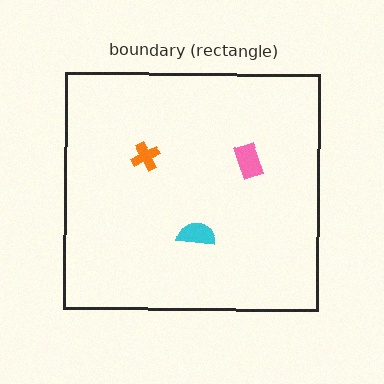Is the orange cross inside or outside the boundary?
Inside.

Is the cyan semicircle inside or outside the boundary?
Inside.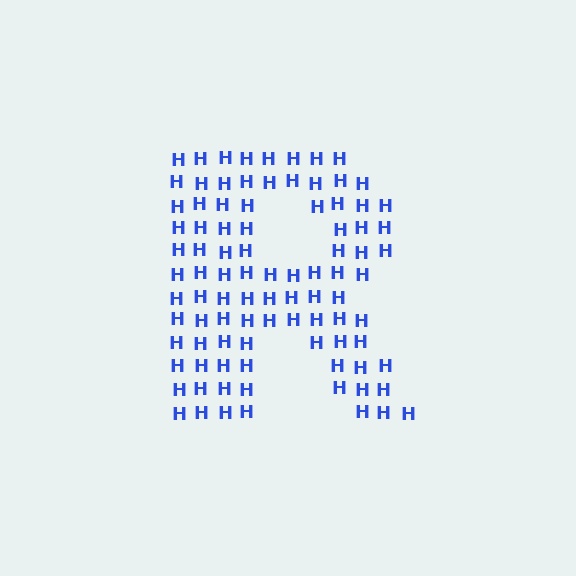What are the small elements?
The small elements are letter H's.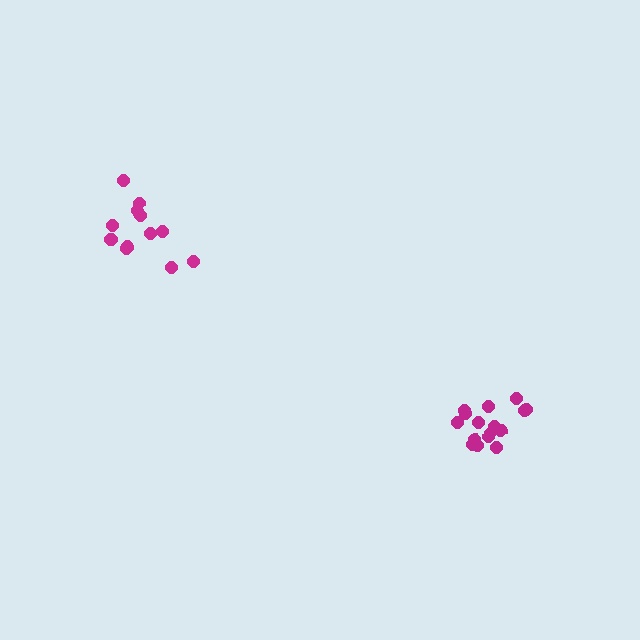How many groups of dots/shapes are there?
There are 2 groups.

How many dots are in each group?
Group 1: 16 dots, Group 2: 13 dots (29 total).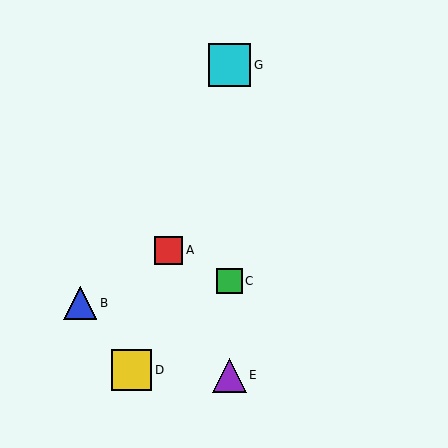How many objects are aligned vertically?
4 objects (C, E, F, G) are aligned vertically.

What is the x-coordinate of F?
Object F is at x≈229.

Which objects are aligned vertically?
Objects C, E, F, G are aligned vertically.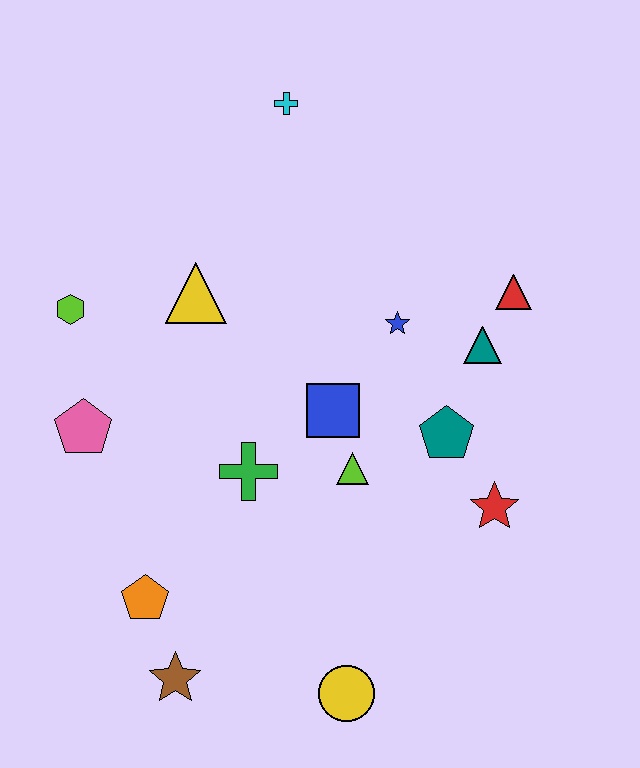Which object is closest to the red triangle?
The teal triangle is closest to the red triangle.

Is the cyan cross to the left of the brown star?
No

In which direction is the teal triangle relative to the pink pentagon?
The teal triangle is to the right of the pink pentagon.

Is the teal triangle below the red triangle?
Yes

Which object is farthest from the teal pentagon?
The lime hexagon is farthest from the teal pentagon.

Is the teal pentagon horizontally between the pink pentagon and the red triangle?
Yes